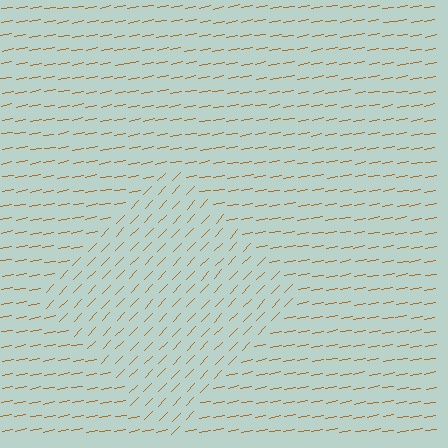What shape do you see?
I see a diamond.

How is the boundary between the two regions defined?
The boundary is defined purely by a change in line orientation (approximately 36 degrees difference). All lines are the same color and thickness.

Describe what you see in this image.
The image is filled with small brown line segments. A diamond region in the image has lines oriented differently from the surrounding lines, creating a visible texture boundary.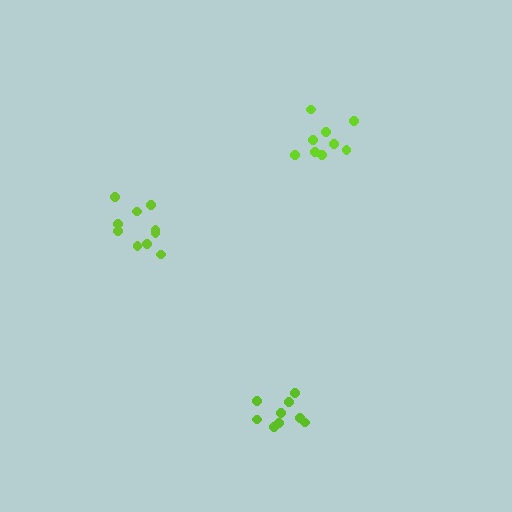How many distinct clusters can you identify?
There are 3 distinct clusters.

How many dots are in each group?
Group 1: 10 dots, Group 2: 9 dots, Group 3: 9 dots (28 total).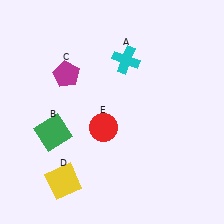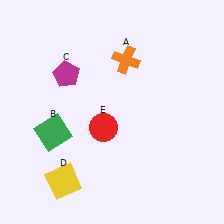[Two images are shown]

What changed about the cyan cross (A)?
In Image 1, A is cyan. In Image 2, it changed to orange.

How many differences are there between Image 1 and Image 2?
There is 1 difference between the two images.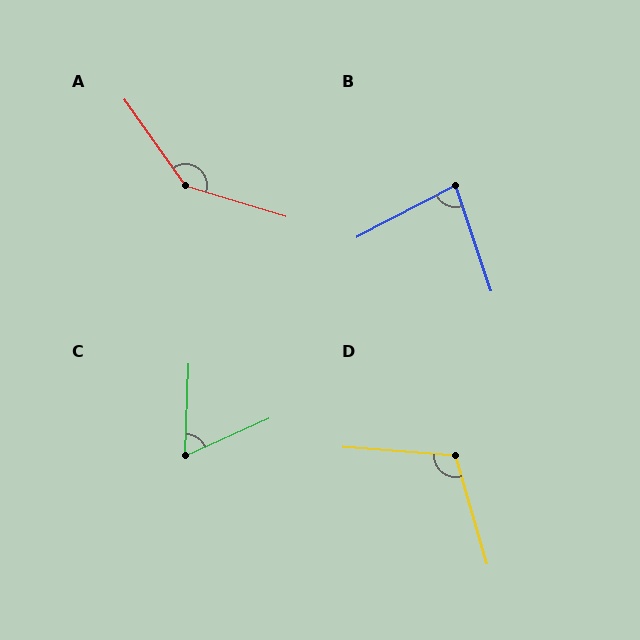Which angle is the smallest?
C, at approximately 64 degrees.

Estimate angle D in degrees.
Approximately 110 degrees.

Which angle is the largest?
A, at approximately 142 degrees.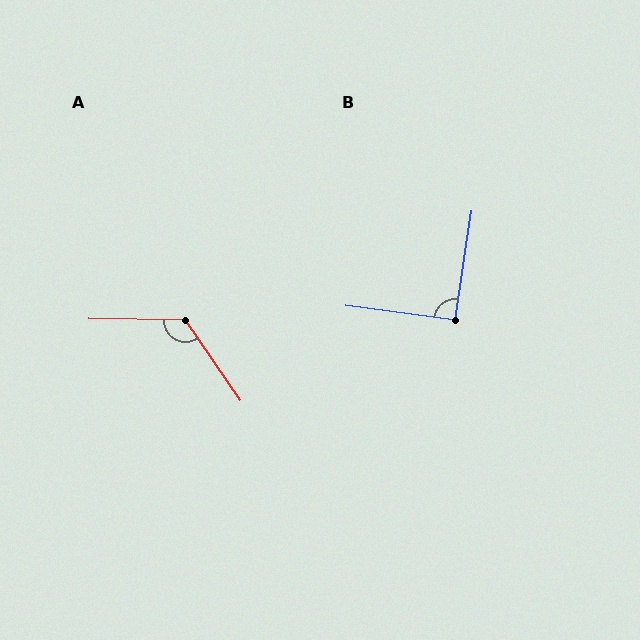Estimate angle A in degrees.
Approximately 125 degrees.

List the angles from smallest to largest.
B (91°), A (125°).